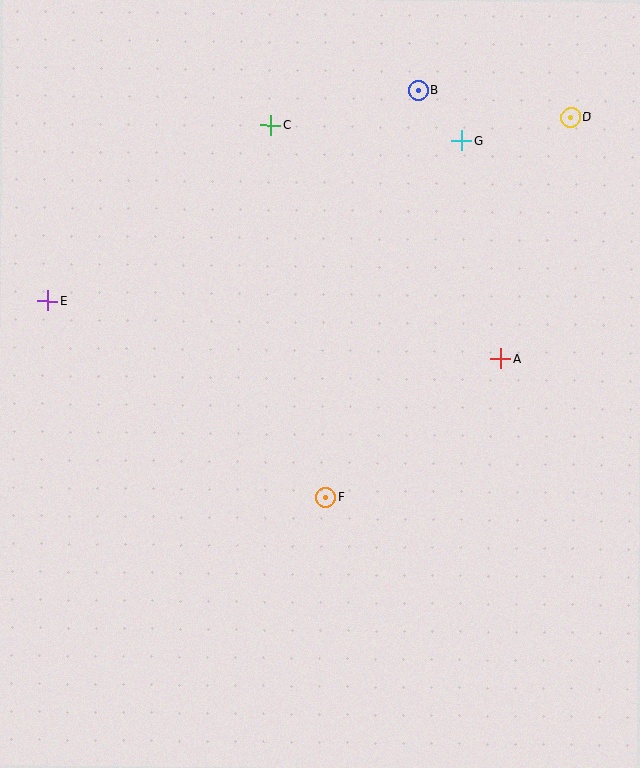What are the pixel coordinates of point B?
Point B is at (418, 90).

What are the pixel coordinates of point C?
Point C is at (271, 125).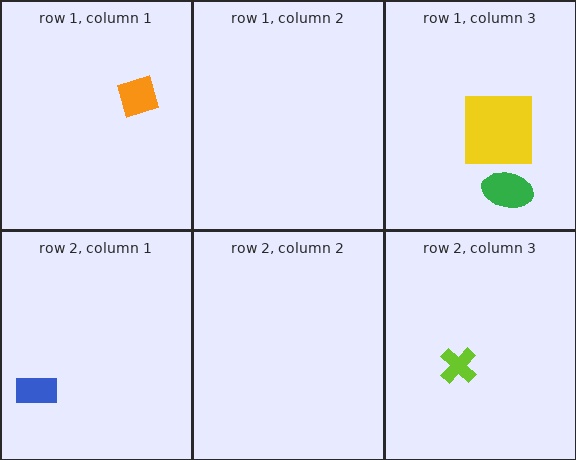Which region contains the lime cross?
The row 2, column 3 region.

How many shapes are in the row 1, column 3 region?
2.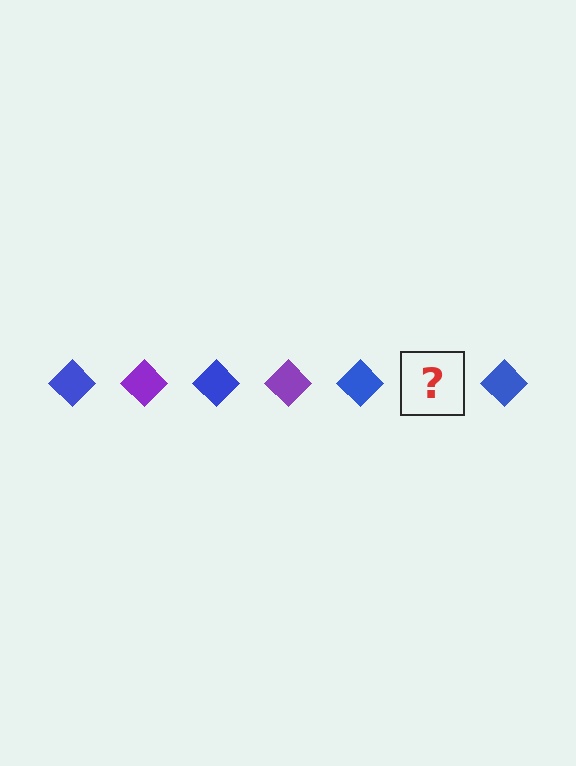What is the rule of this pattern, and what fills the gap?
The rule is that the pattern cycles through blue, purple diamonds. The gap should be filled with a purple diamond.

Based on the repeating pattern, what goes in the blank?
The blank should be a purple diamond.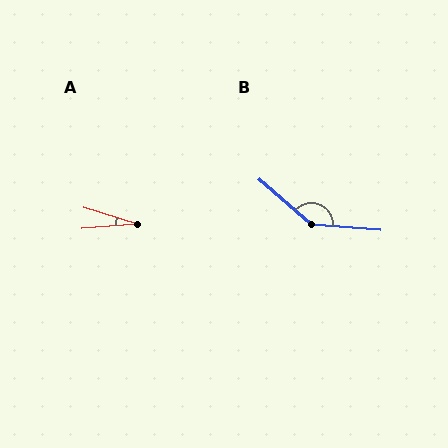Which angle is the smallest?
A, at approximately 23 degrees.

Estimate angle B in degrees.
Approximately 144 degrees.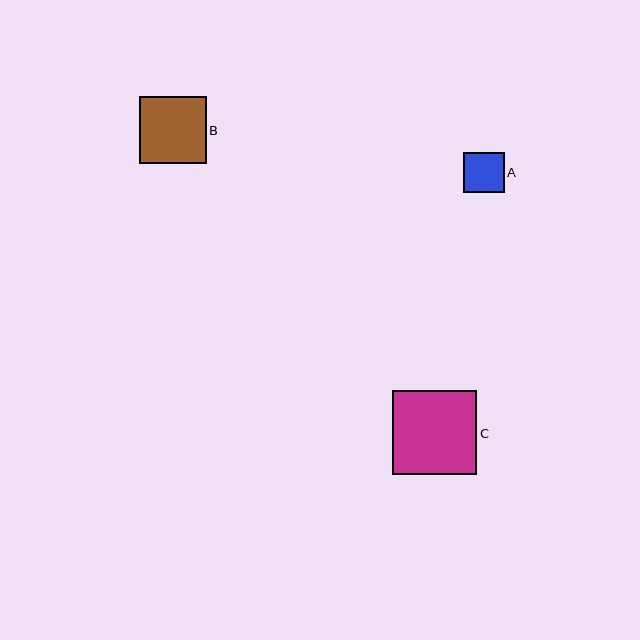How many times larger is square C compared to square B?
Square C is approximately 1.3 times the size of square B.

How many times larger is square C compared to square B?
Square C is approximately 1.3 times the size of square B.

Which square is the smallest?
Square A is the smallest with a size of approximately 41 pixels.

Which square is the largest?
Square C is the largest with a size of approximately 84 pixels.